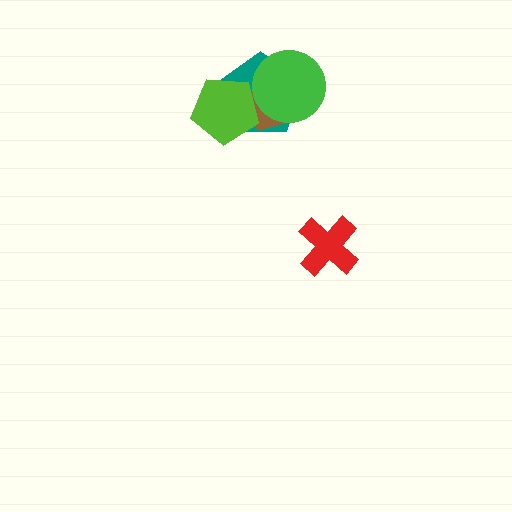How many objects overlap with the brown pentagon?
3 objects overlap with the brown pentagon.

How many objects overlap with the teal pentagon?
3 objects overlap with the teal pentagon.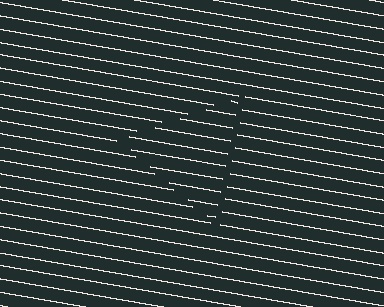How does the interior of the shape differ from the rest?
The interior of the shape contains the same grating, shifted by half a period — the contour is defined by the phase discontinuity where line-ends from the inner and outer gratings abut.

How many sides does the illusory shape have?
3 sides — the line-ends trace a triangle.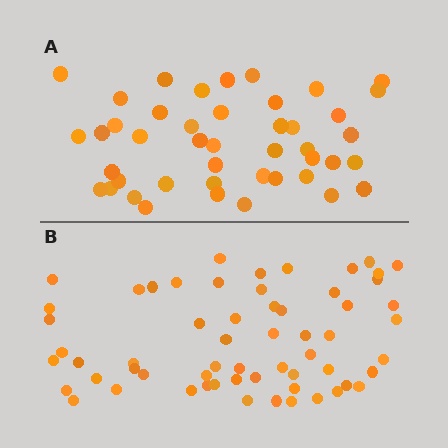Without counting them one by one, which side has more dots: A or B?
Region B (the bottom region) has more dots.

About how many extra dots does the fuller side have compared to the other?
Region B has approximately 15 more dots than region A.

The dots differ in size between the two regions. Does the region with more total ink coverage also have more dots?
No. Region A has more total ink coverage because its dots are larger, but region B actually contains more individual dots. Total area can be misleading — the number of items is what matters here.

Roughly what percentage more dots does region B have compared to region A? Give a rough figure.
About 35% more.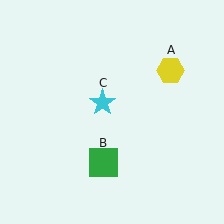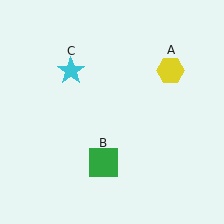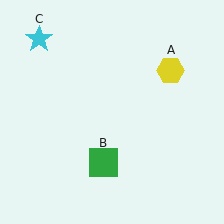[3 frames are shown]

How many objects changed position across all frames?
1 object changed position: cyan star (object C).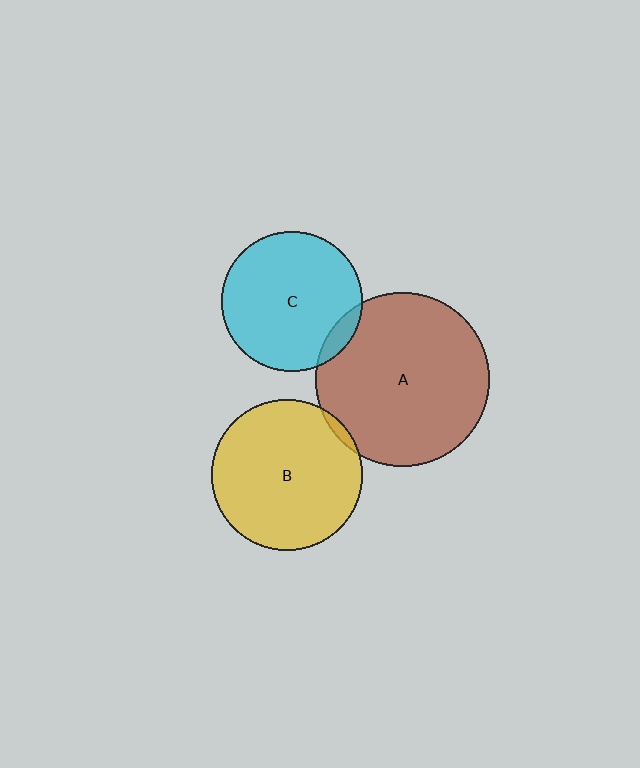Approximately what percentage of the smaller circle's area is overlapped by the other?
Approximately 5%.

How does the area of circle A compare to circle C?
Approximately 1.5 times.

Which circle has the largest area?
Circle A (brown).